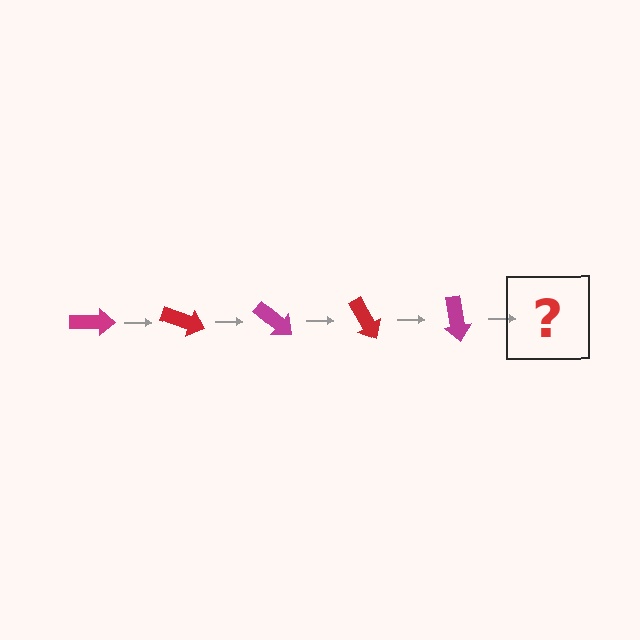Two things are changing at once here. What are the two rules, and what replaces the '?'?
The two rules are that it rotates 20 degrees each step and the color cycles through magenta and red. The '?' should be a red arrow, rotated 100 degrees from the start.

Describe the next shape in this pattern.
It should be a red arrow, rotated 100 degrees from the start.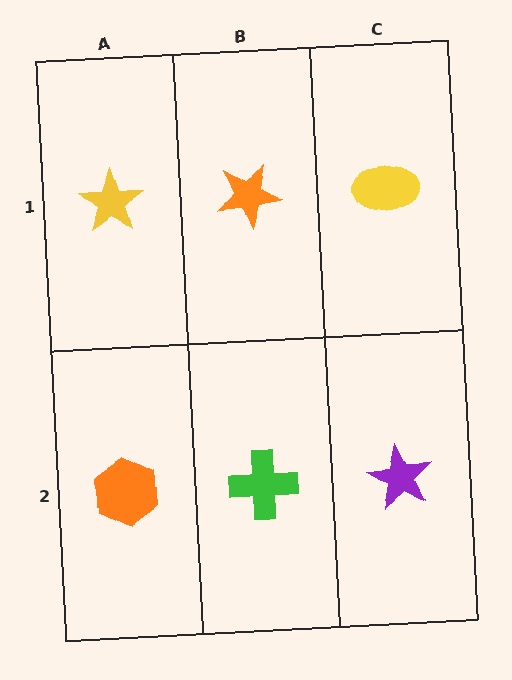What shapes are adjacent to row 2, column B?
An orange star (row 1, column B), an orange hexagon (row 2, column A), a purple star (row 2, column C).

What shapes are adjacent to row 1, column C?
A purple star (row 2, column C), an orange star (row 1, column B).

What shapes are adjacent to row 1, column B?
A green cross (row 2, column B), a yellow star (row 1, column A), a yellow ellipse (row 1, column C).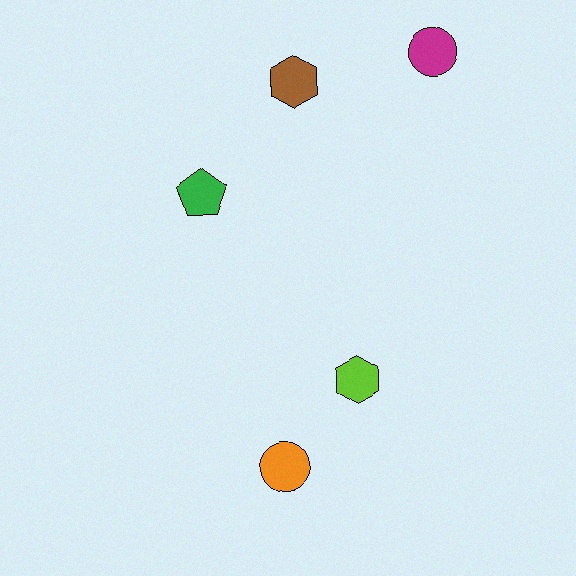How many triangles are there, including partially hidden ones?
There are no triangles.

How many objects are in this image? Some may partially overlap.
There are 5 objects.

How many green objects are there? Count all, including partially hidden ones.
There is 1 green object.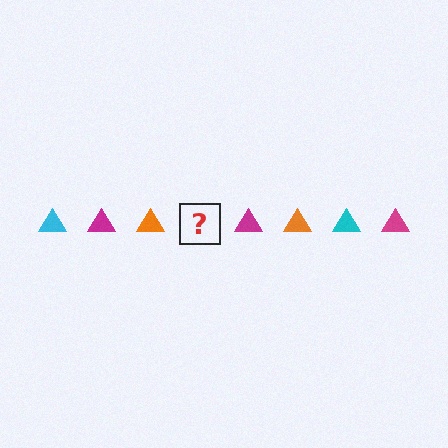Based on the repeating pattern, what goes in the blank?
The blank should be a cyan triangle.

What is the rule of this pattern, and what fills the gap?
The rule is that the pattern cycles through cyan, magenta, orange triangles. The gap should be filled with a cyan triangle.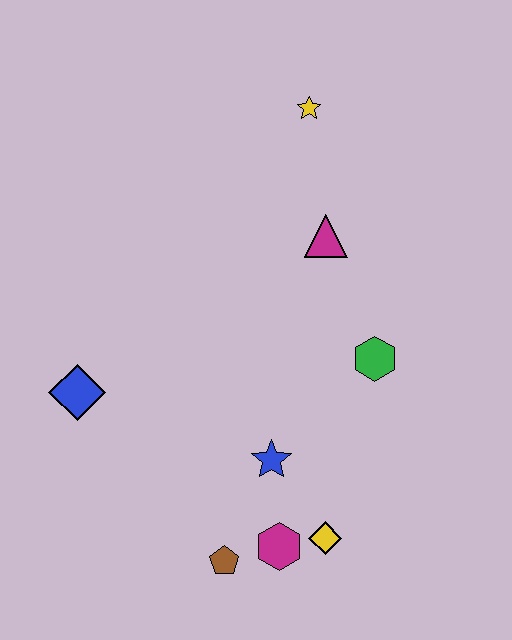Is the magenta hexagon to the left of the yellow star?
Yes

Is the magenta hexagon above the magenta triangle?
No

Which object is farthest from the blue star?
The yellow star is farthest from the blue star.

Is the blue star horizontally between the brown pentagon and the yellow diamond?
Yes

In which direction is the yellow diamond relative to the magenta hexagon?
The yellow diamond is to the right of the magenta hexagon.